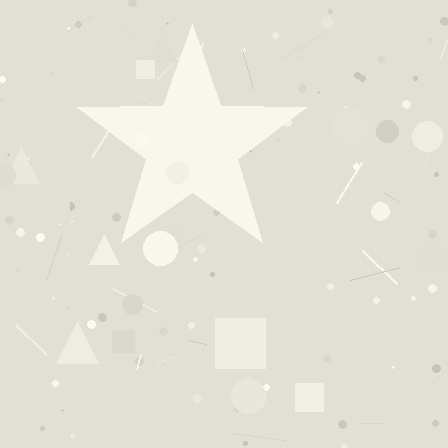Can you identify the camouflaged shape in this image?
The camouflaged shape is a star.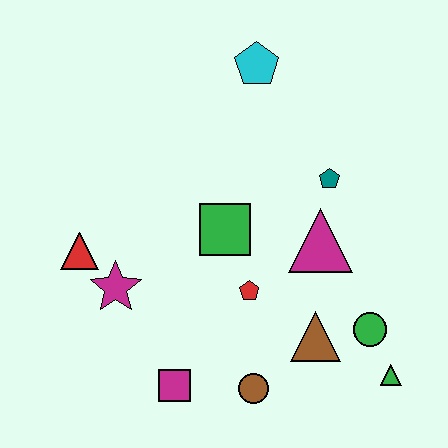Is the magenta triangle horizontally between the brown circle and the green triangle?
Yes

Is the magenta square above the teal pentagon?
No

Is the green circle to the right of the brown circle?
Yes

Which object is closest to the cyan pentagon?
The teal pentagon is closest to the cyan pentagon.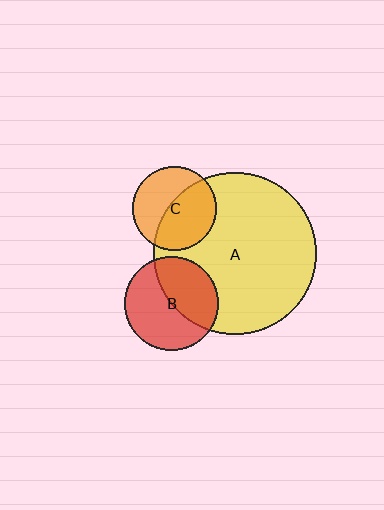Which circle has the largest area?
Circle A (yellow).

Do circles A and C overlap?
Yes.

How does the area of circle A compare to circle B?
Approximately 3.0 times.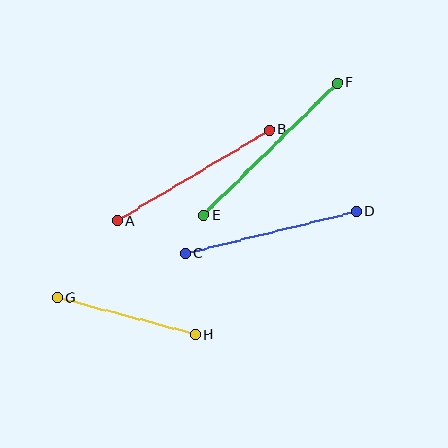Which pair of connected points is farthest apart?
Points E and F are farthest apart.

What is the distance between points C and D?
The distance is approximately 176 pixels.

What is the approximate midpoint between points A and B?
The midpoint is at approximately (193, 175) pixels.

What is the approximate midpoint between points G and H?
The midpoint is at approximately (126, 316) pixels.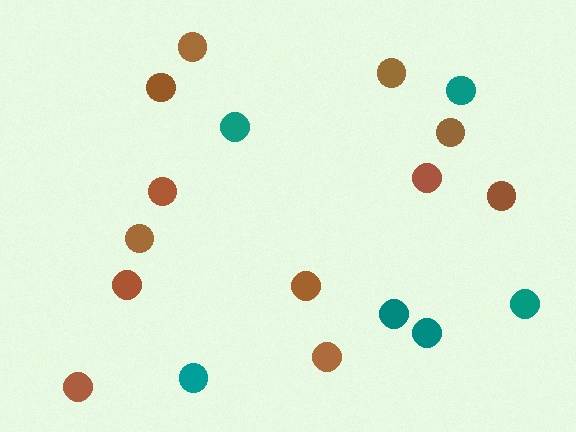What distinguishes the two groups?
There are 2 groups: one group of teal circles (6) and one group of brown circles (12).